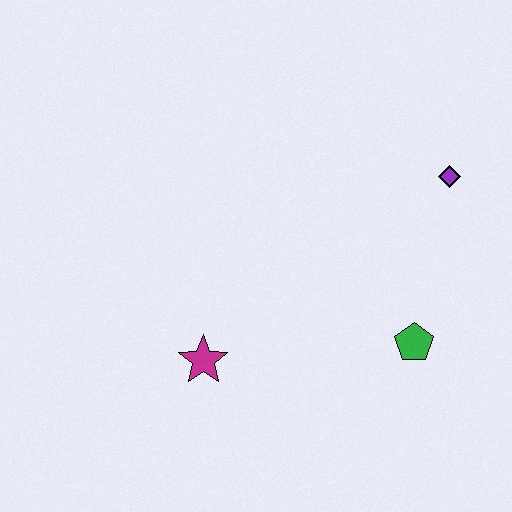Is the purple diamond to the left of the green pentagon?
No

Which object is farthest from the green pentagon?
The magenta star is farthest from the green pentagon.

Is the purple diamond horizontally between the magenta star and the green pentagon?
No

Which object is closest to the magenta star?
The green pentagon is closest to the magenta star.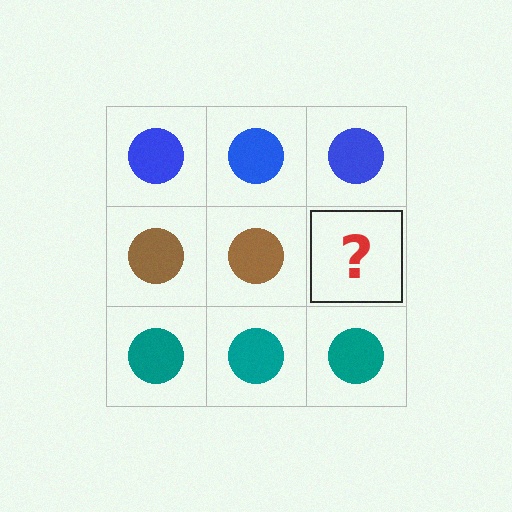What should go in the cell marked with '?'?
The missing cell should contain a brown circle.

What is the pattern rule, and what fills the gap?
The rule is that each row has a consistent color. The gap should be filled with a brown circle.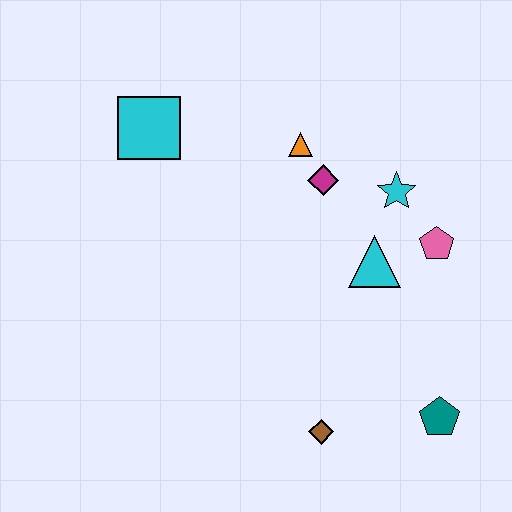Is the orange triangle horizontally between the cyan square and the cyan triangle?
Yes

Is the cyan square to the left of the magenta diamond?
Yes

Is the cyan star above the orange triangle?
No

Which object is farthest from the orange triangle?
The teal pentagon is farthest from the orange triangle.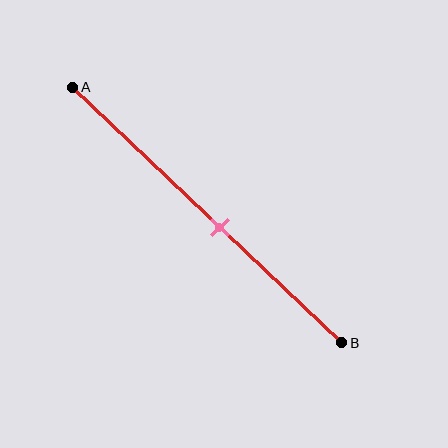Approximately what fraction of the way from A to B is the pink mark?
The pink mark is approximately 55% of the way from A to B.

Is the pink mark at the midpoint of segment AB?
No, the mark is at about 55% from A, not at the 50% midpoint.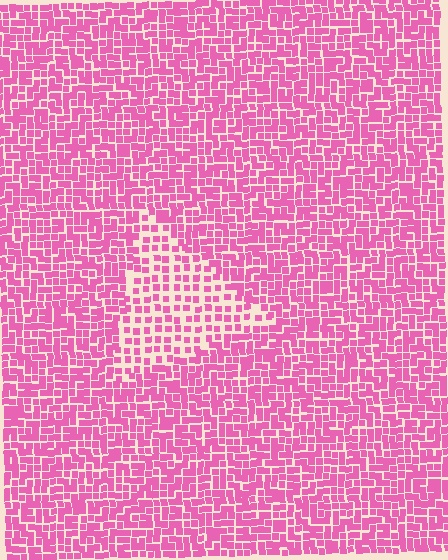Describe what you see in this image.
The image contains small pink elements arranged at two different densities. A triangle-shaped region is visible where the elements are less densely packed than the surrounding area.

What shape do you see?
I see a triangle.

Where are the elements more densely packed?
The elements are more densely packed outside the triangle boundary.